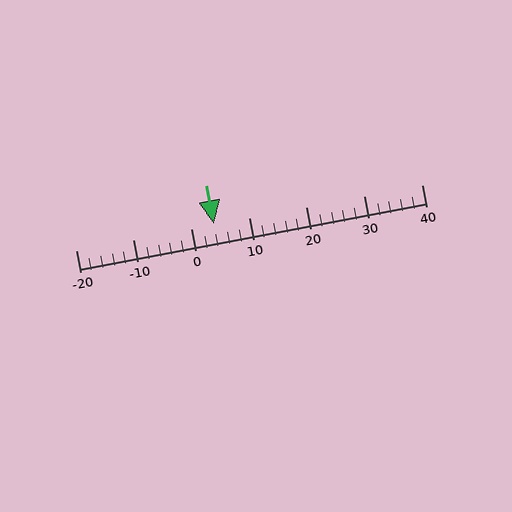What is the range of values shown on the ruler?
The ruler shows values from -20 to 40.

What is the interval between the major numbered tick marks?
The major tick marks are spaced 10 units apart.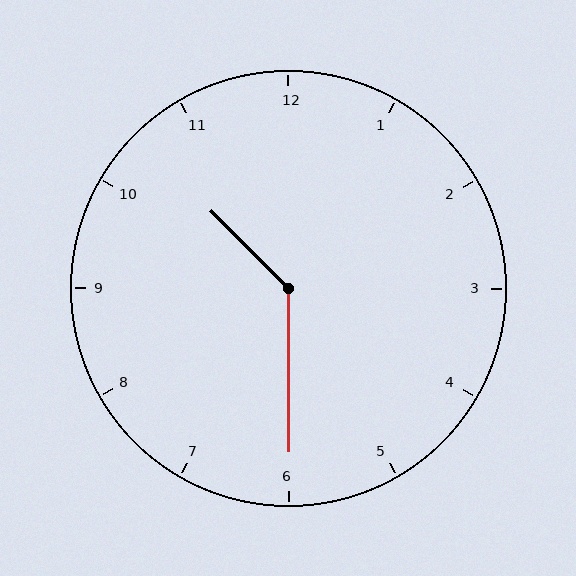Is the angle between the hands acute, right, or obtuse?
It is obtuse.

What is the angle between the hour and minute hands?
Approximately 135 degrees.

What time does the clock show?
10:30.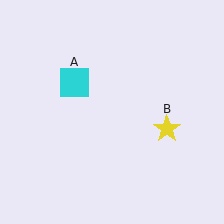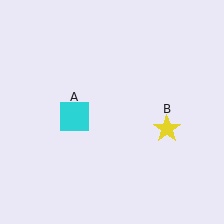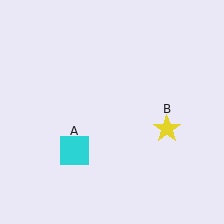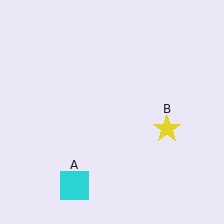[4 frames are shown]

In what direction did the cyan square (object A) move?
The cyan square (object A) moved down.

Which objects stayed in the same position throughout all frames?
Yellow star (object B) remained stationary.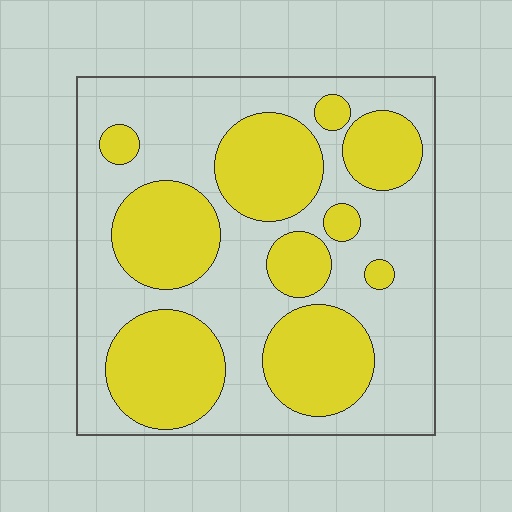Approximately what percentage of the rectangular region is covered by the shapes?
Approximately 40%.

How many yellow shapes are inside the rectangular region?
10.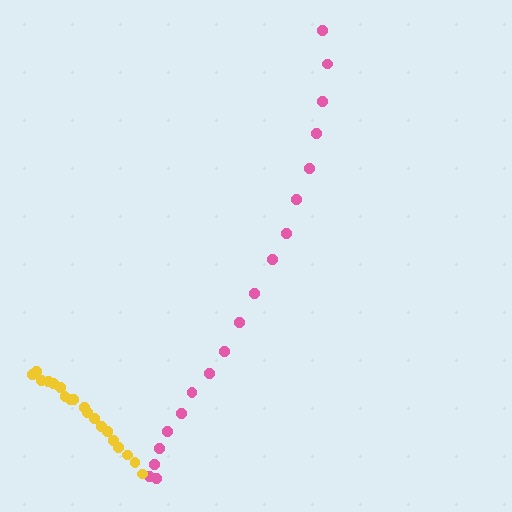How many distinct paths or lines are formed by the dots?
There are 2 distinct paths.